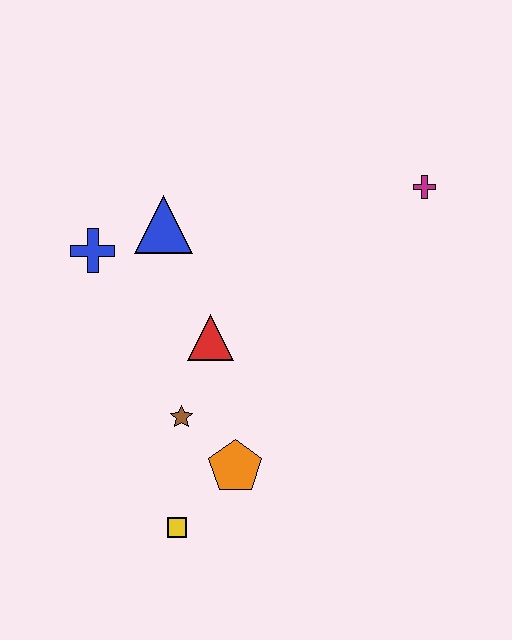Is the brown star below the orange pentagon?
No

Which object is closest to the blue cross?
The blue triangle is closest to the blue cross.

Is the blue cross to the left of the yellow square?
Yes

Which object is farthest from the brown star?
The magenta cross is farthest from the brown star.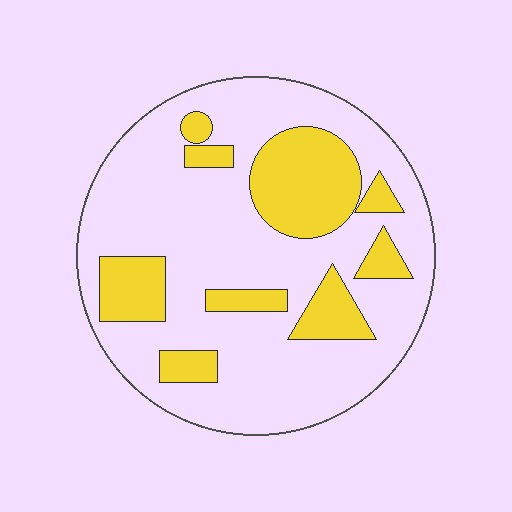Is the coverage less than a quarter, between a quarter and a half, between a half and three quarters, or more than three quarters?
Between a quarter and a half.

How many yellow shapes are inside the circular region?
9.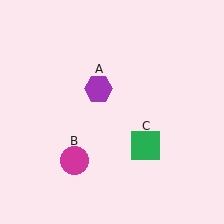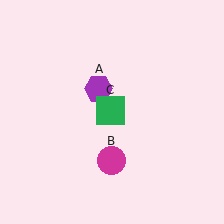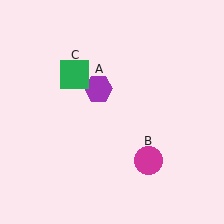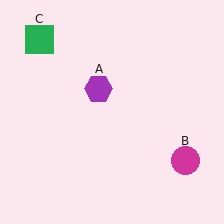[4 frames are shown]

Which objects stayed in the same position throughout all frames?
Purple hexagon (object A) remained stationary.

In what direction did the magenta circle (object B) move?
The magenta circle (object B) moved right.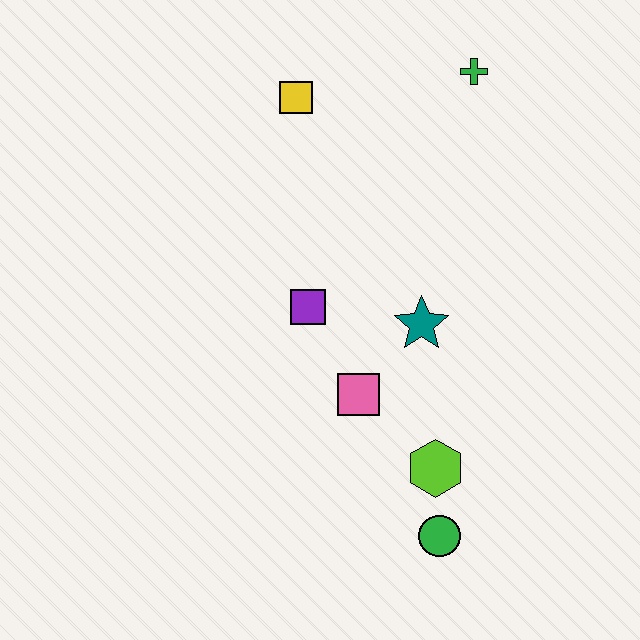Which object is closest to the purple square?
The pink square is closest to the purple square.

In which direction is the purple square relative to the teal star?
The purple square is to the left of the teal star.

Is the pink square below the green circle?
No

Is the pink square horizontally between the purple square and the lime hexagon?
Yes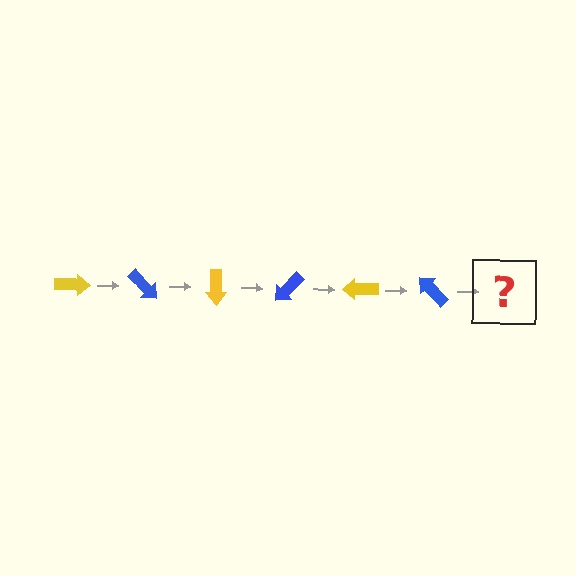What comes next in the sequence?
The next element should be a yellow arrow, rotated 270 degrees from the start.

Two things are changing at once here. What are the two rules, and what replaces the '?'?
The two rules are that it rotates 45 degrees each step and the color cycles through yellow and blue. The '?' should be a yellow arrow, rotated 270 degrees from the start.